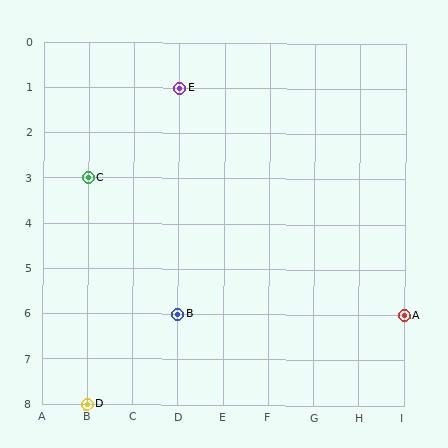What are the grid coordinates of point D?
Point D is at grid coordinates (B, 8).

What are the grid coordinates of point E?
Point E is at grid coordinates (D, 1).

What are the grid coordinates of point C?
Point C is at grid coordinates (B, 3).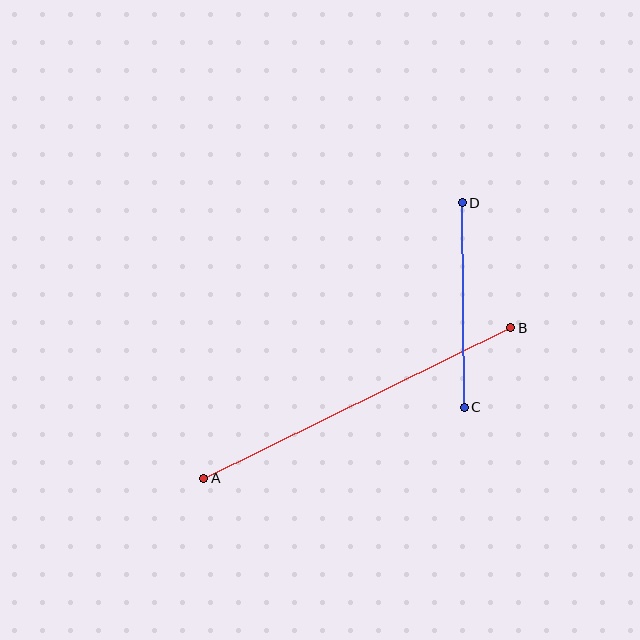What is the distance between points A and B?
The distance is approximately 342 pixels.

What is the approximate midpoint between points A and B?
The midpoint is at approximately (357, 403) pixels.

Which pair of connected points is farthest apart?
Points A and B are farthest apart.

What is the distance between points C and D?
The distance is approximately 205 pixels.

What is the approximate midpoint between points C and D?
The midpoint is at approximately (463, 305) pixels.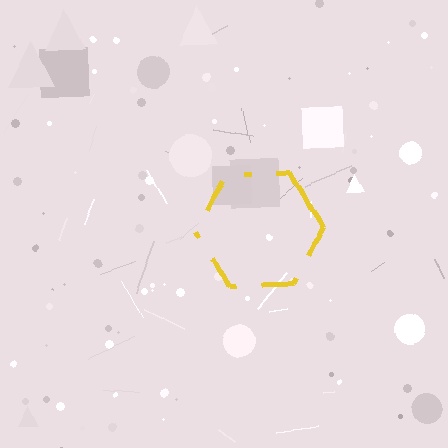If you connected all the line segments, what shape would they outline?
They would outline a hexagon.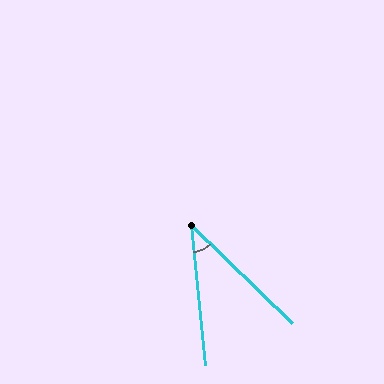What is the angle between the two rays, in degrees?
Approximately 41 degrees.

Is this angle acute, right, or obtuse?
It is acute.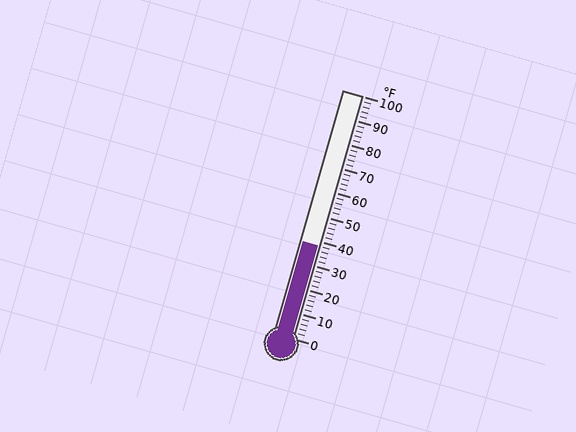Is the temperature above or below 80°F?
The temperature is below 80°F.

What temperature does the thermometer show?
The thermometer shows approximately 38°F.